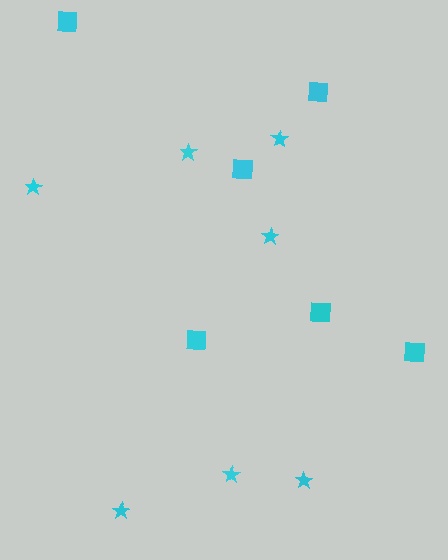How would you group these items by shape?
There are 2 groups: one group of stars (7) and one group of squares (6).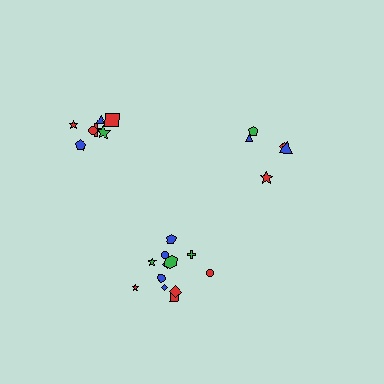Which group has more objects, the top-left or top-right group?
The top-left group.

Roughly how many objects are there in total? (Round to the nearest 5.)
Roughly 25 objects in total.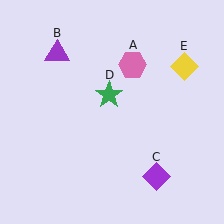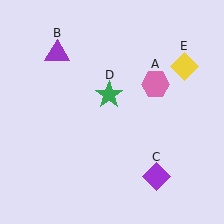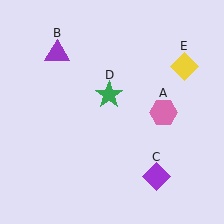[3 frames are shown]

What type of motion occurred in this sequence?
The pink hexagon (object A) rotated clockwise around the center of the scene.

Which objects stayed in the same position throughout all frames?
Purple triangle (object B) and purple diamond (object C) and green star (object D) and yellow diamond (object E) remained stationary.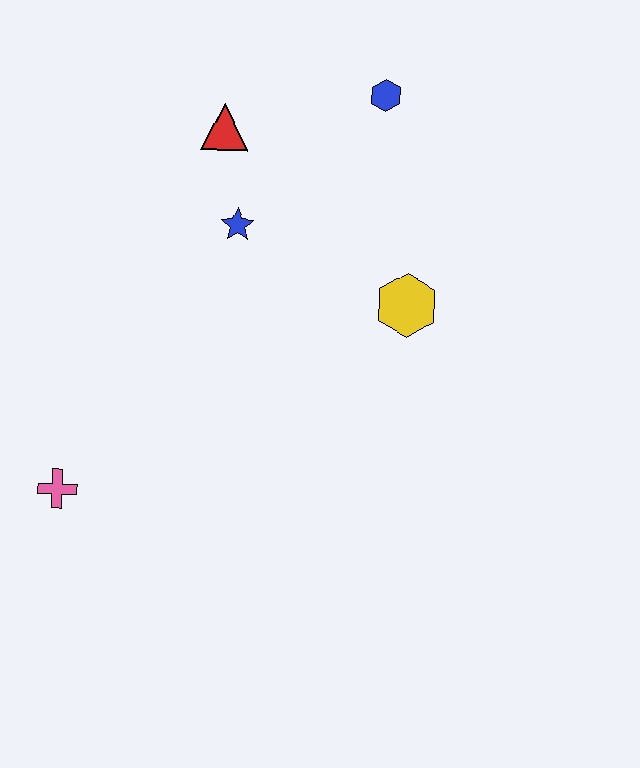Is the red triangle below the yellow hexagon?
No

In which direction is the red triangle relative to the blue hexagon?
The red triangle is to the left of the blue hexagon.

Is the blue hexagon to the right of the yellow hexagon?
No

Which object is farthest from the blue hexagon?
The pink cross is farthest from the blue hexagon.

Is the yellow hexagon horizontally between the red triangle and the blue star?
No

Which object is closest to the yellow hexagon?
The blue star is closest to the yellow hexagon.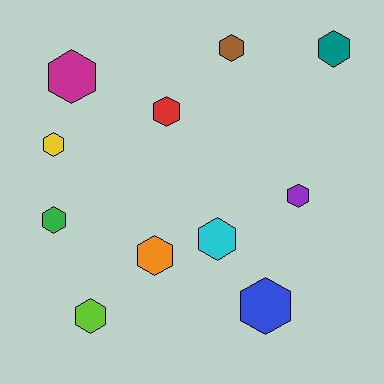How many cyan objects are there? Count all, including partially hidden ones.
There is 1 cyan object.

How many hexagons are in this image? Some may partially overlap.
There are 11 hexagons.